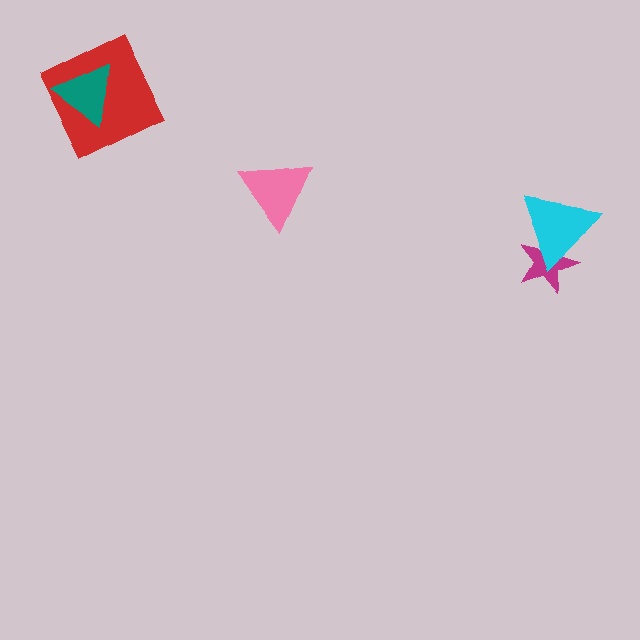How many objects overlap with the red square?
1 object overlaps with the red square.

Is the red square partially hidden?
Yes, it is partially covered by another shape.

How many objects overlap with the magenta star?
1 object overlaps with the magenta star.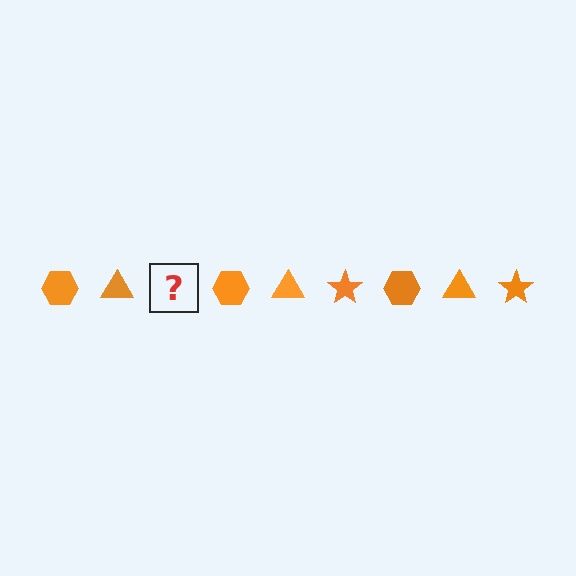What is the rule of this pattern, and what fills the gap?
The rule is that the pattern cycles through hexagon, triangle, star shapes in orange. The gap should be filled with an orange star.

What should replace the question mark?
The question mark should be replaced with an orange star.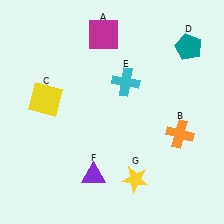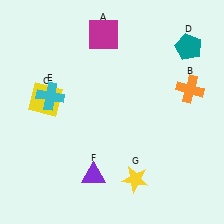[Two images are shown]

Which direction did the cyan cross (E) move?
The cyan cross (E) moved left.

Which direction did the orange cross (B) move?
The orange cross (B) moved up.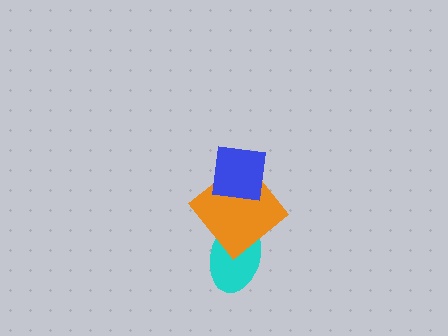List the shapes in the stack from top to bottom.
From top to bottom: the blue square, the orange diamond, the cyan ellipse.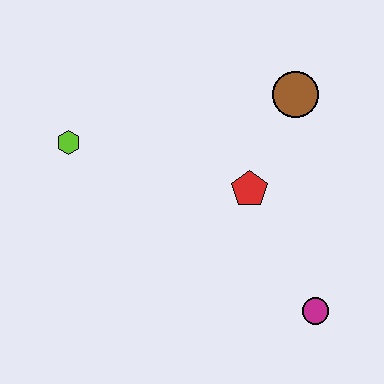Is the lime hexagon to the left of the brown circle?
Yes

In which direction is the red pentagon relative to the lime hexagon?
The red pentagon is to the right of the lime hexagon.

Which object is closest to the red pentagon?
The brown circle is closest to the red pentagon.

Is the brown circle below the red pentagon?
No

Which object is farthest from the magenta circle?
The lime hexagon is farthest from the magenta circle.